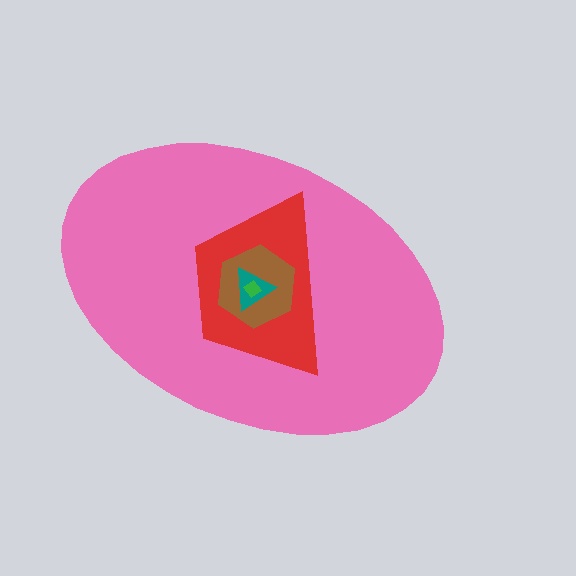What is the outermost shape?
The pink ellipse.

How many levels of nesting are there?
5.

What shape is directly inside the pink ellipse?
The red trapezoid.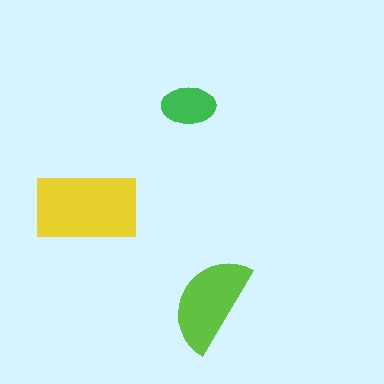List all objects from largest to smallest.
The yellow rectangle, the lime semicircle, the green ellipse.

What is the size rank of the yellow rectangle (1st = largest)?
1st.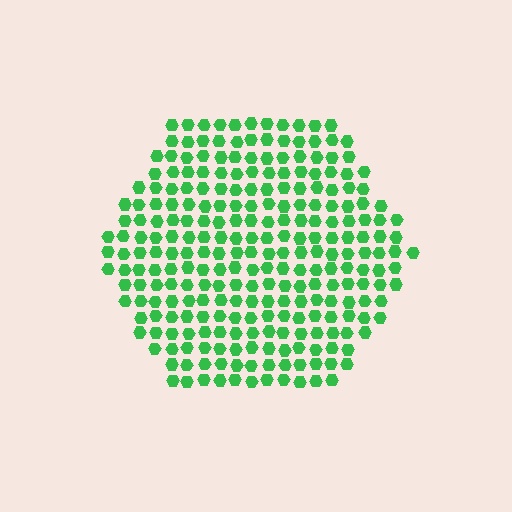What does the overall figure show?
The overall figure shows a hexagon.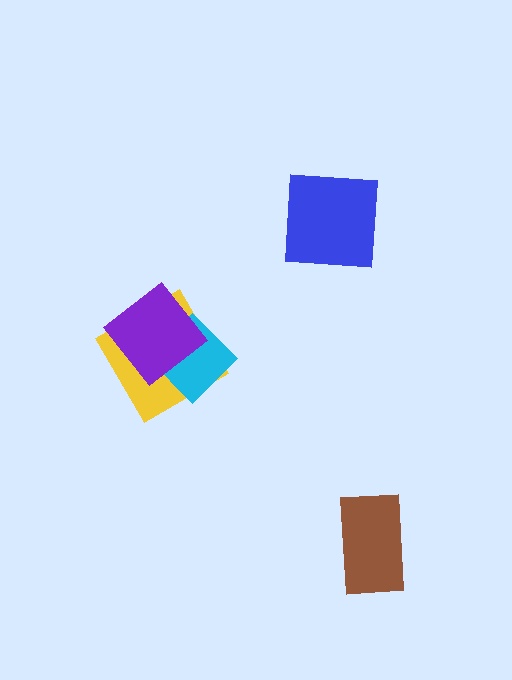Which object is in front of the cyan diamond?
The purple diamond is in front of the cyan diamond.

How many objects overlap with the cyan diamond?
2 objects overlap with the cyan diamond.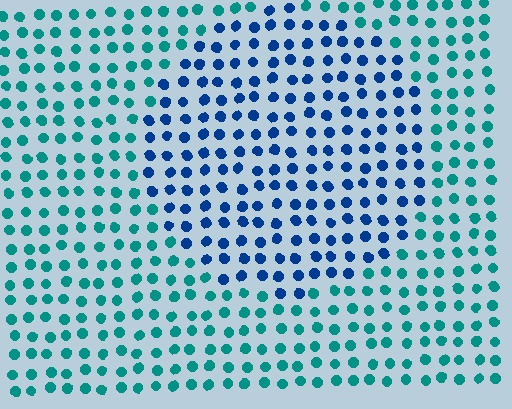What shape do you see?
I see a circle.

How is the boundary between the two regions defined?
The boundary is defined purely by a slight shift in hue (about 41 degrees). Spacing, size, and orientation are identical on both sides.